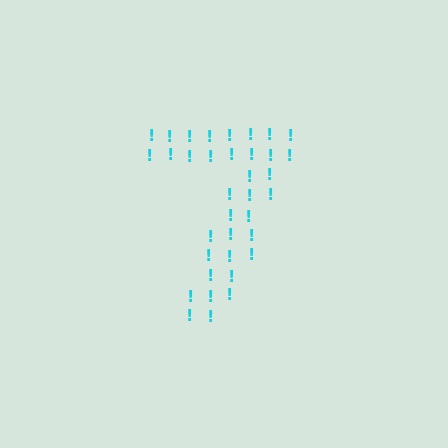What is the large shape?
The large shape is the digit 7.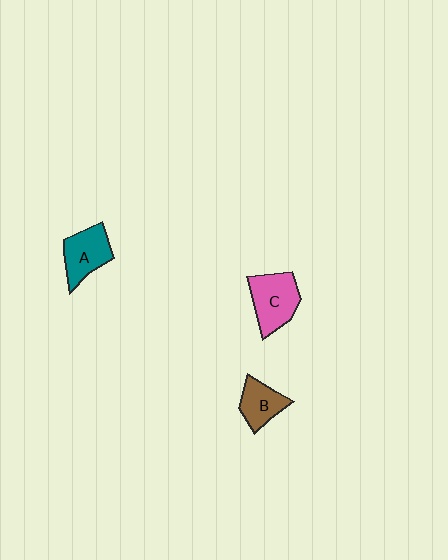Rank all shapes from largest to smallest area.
From largest to smallest: C (pink), A (teal), B (brown).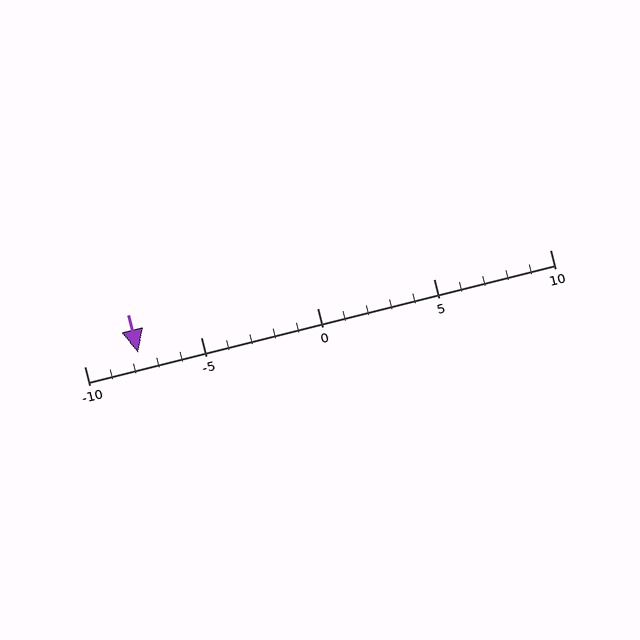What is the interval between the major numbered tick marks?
The major tick marks are spaced 5 units apart.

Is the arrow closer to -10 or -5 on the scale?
The arrow is closer to -10.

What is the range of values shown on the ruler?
The ruler shows values from -10 to 10.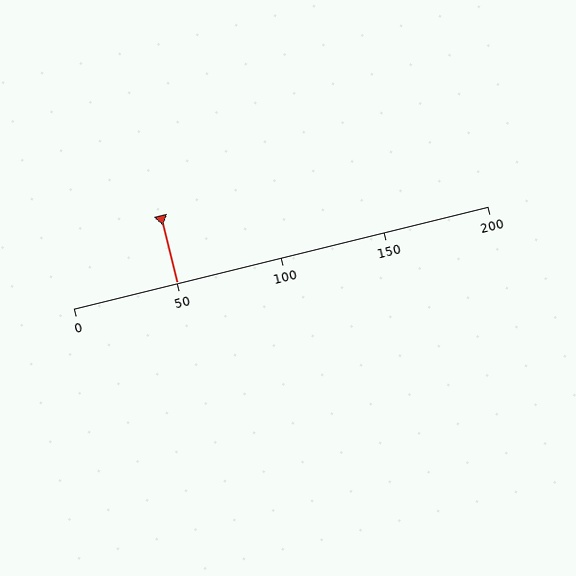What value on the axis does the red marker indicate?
The marker indicates approximately 50.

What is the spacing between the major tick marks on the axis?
The major ticks are spaced 50 apart.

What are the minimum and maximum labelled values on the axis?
The axis runs from 0 to 200.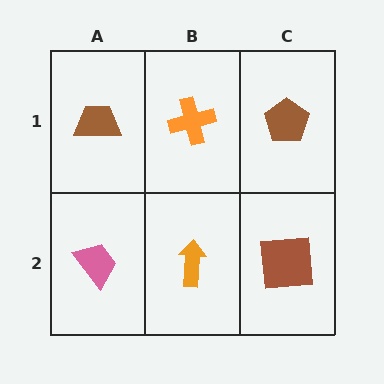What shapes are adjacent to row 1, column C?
A brown square (row 2, column C), an orange cross (row 1, column B).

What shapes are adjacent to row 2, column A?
A brown trapezoid (row 1, column A), an orange arrow (row 2, column B).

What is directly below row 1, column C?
A brown square.